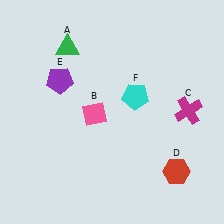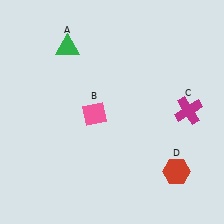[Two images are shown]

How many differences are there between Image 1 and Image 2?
There are 2 differences between the two images.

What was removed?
The purple pentagon (E), the cyan pentagon (F) were removed in Image 2.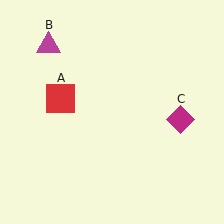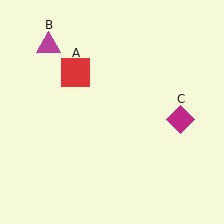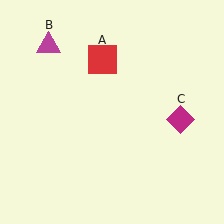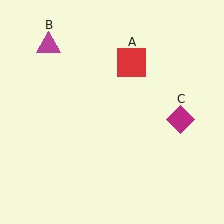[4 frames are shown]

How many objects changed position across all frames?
1 object changed position: red square (object A).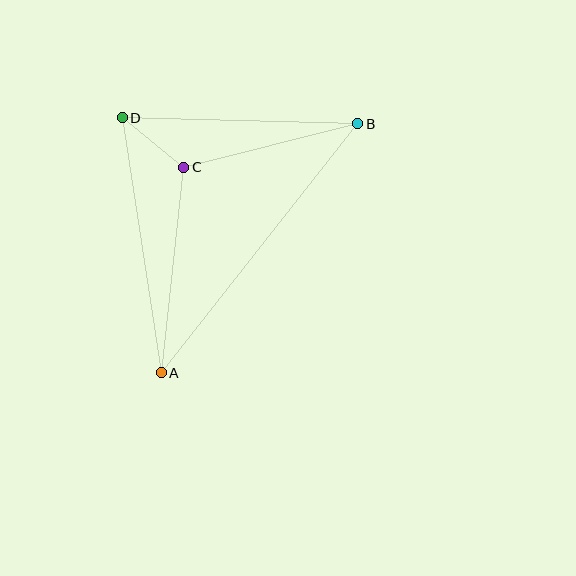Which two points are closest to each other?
Points C and D are closest to each other.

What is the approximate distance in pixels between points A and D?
The distance between A and D is approximately 258 pixels.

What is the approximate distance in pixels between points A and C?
The distance between A and C is approximately 207 pixels.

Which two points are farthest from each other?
Points A and B are farthest from each other.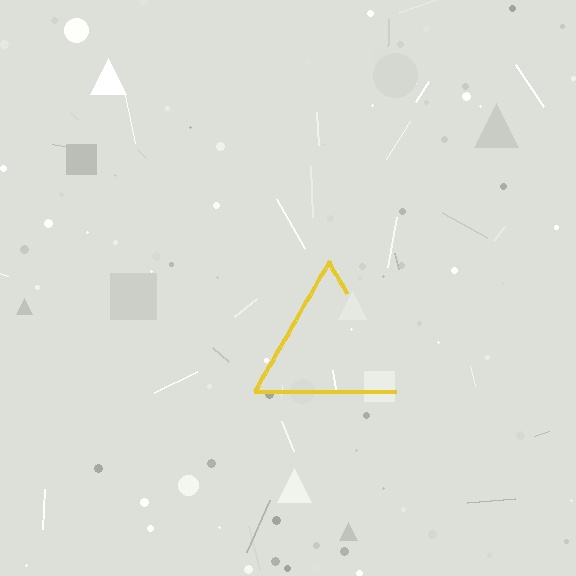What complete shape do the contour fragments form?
The contour fragments form a triangle.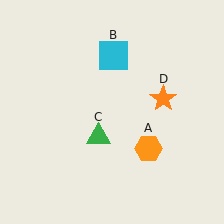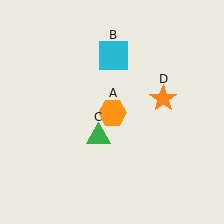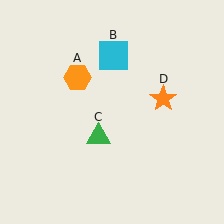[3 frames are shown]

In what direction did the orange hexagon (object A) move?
The orange hexagon (object A) moved up and to the left.